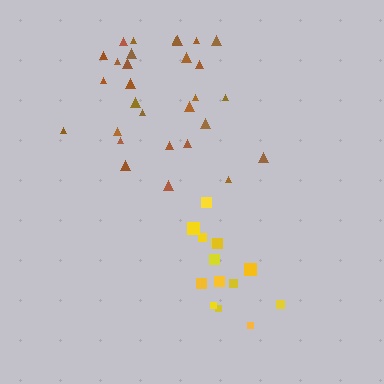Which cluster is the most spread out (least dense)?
Yellow.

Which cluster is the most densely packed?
Brown.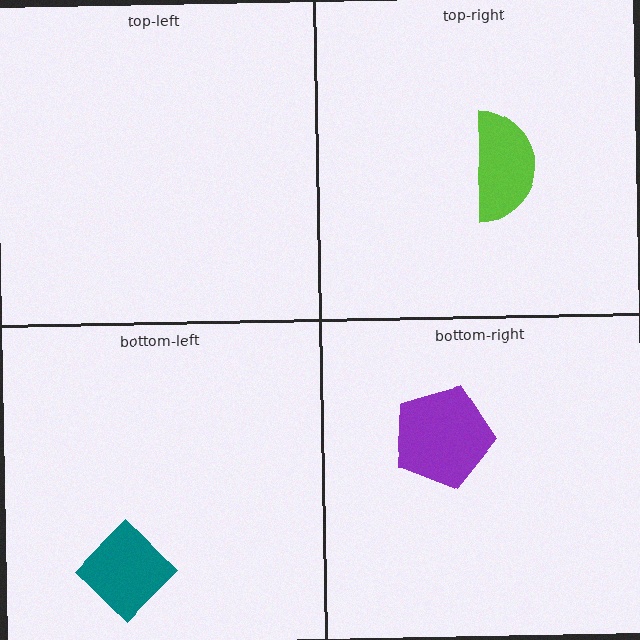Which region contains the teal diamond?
The bottom-left region.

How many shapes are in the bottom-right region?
1.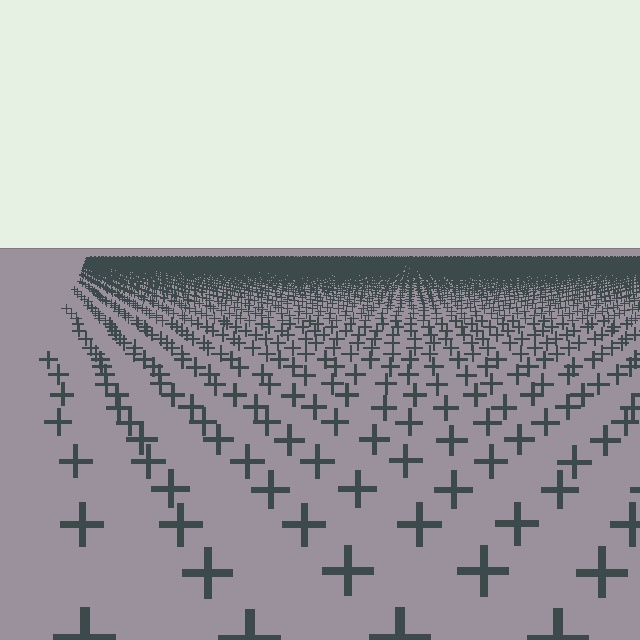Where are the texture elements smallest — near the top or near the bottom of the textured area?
Near the top.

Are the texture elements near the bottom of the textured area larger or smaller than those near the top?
Larger. Near the bottom, elements are closer to the viewer and appear at a bigger on-screen size.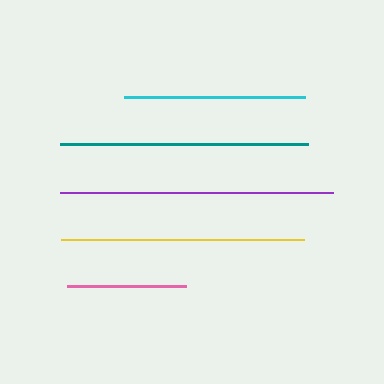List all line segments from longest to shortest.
From longest to shortest: purple, teal, yellow, cyan, pink.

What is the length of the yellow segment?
The yellow segment is approximately 244 pixels long.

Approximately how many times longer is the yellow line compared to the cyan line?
The yellow line is approximately 1.3 times the length of the cyan line.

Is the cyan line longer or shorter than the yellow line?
The yellow line is longer than the cyan line.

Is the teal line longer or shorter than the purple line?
The purple line is longer than the teal line.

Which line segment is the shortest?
The pink line is the shortest at approximately 119 pixels.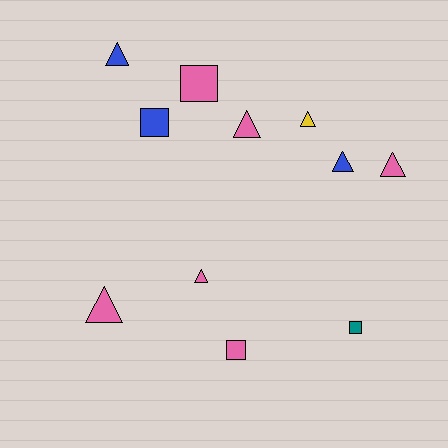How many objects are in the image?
There are 11 objects.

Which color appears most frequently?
Pink, with 6 objects.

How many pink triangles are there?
There are 4 pink triangles.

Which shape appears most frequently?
Triangle, with 7 objects.